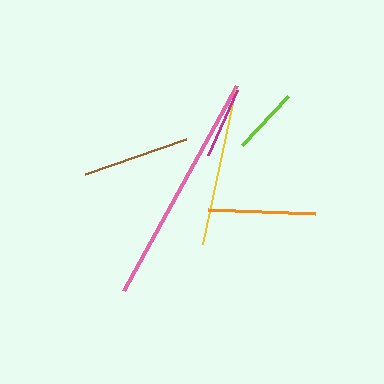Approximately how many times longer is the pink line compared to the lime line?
The pink line is approximately 3.5 times the length of the lime line.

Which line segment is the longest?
The pink line is the longest at approximately 234 pixels.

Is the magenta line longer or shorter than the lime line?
The magenta line is longer than the lime line.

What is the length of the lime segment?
The lime segment is approximately 66 pixels long.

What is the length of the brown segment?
The brown segment is approximately 107 pixels long.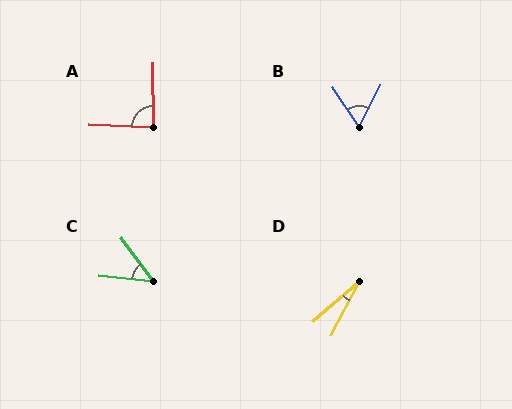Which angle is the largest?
A, at approximately 88 degrees.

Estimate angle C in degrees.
Approximately 47 degrees.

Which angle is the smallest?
D, at approximately 21 degrees.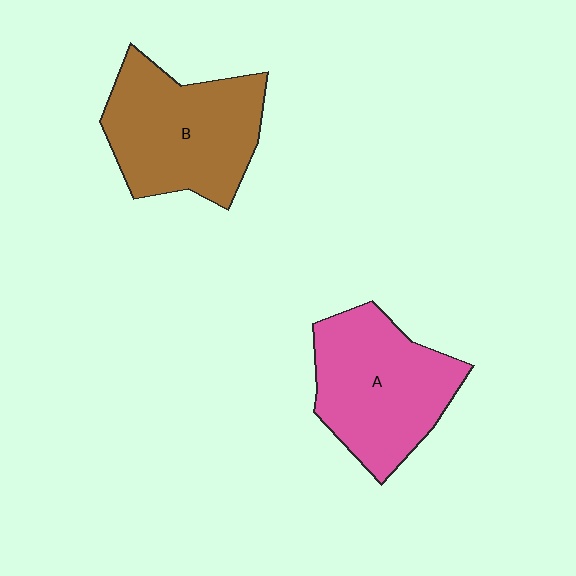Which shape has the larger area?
Shape B (brown).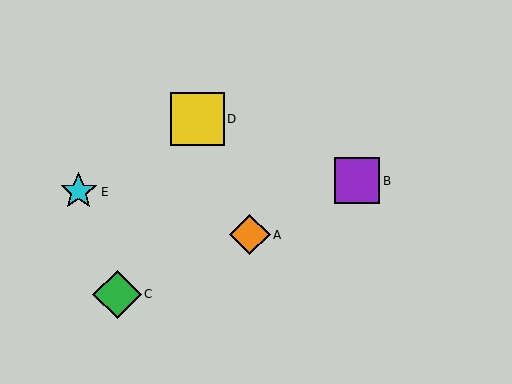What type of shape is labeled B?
Shape B is a purple square.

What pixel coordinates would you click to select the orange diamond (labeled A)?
Click at (250, 235) to select the orange diamond A.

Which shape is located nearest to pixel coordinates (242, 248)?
The orange diamond (labeled A) at (250, 235) is nearest to that location.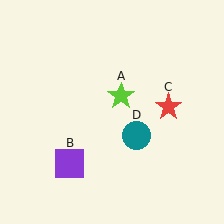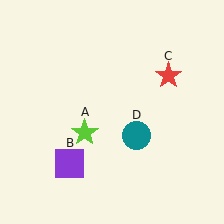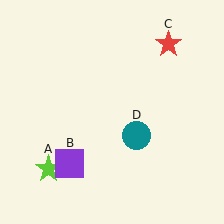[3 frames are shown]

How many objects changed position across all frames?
2 objects changed position: lime star (object A), red star (object C).